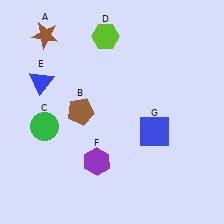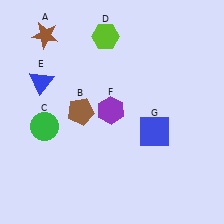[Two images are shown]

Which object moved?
The purple hexagon (F) moved up.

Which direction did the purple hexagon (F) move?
The purple hexagon (F) moved up.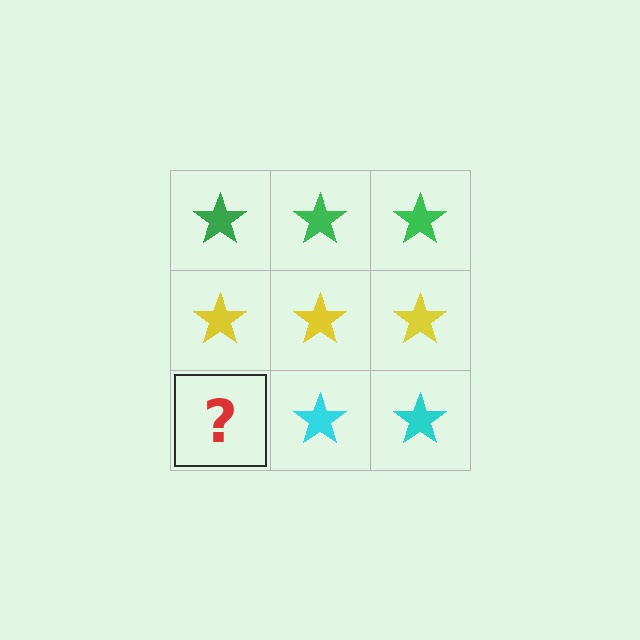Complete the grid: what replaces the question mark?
The question mark should be replaced with a cyan star.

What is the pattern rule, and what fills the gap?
The rule is that each row has a consistent color. The gap should be filled with a cyan star.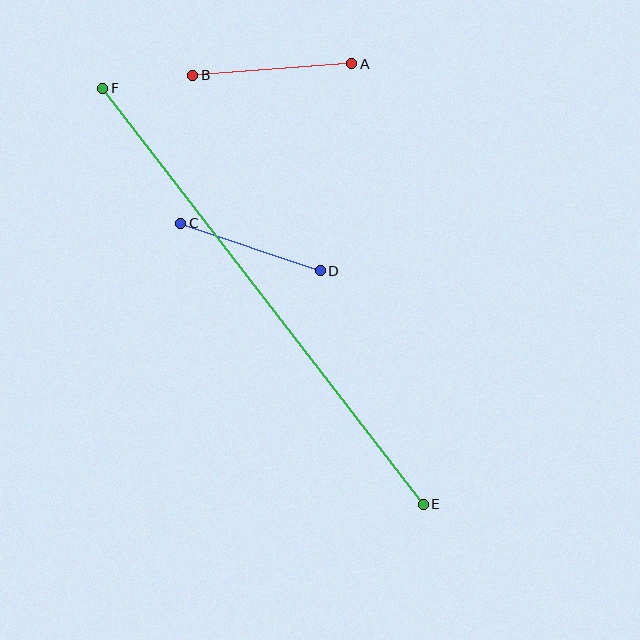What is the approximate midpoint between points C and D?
The midpoint is at approximately (251, 247) pixels.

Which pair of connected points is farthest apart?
Points E and F are farthest apart.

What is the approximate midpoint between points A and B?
The midpoint is at approximately (272, 69) pixels.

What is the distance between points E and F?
The distance is approximately 525 pixels.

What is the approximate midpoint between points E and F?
The midpoint is at approximately (263, 296) pixels.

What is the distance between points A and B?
The distance is approximately 159 pixels.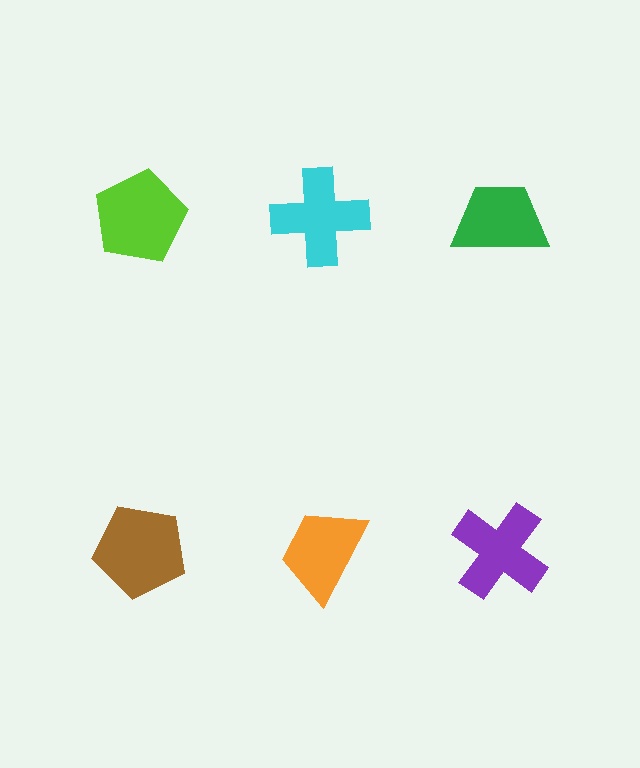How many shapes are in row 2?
3 shapes.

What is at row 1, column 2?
A cyan cross.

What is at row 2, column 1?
A brown pentagon.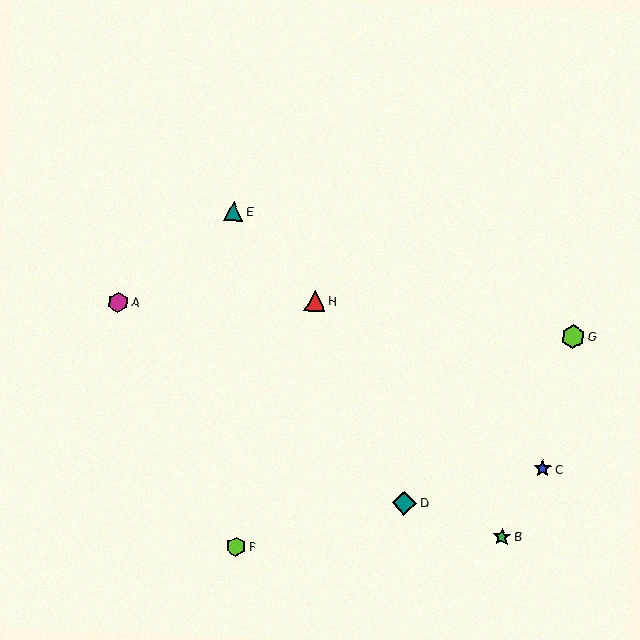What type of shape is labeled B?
Shape B is a green star.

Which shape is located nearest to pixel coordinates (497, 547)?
The green star (labeled B) at (502, 537) is nearest to that location.